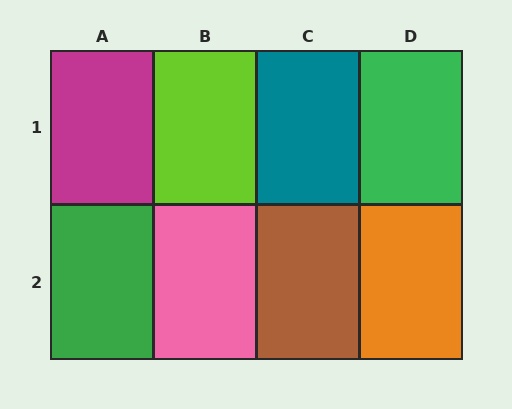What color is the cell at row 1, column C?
Teal.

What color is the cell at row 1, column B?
Lime.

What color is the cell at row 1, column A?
Magenta.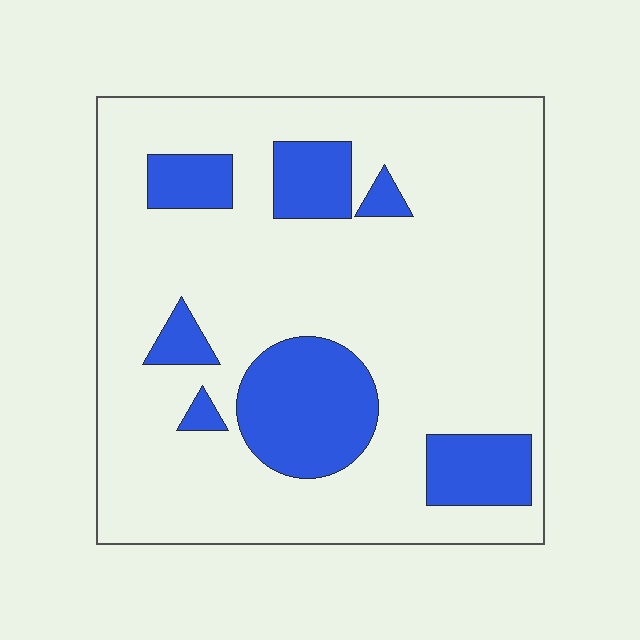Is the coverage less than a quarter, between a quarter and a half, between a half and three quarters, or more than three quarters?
Less than a quarter.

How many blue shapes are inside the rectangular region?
7.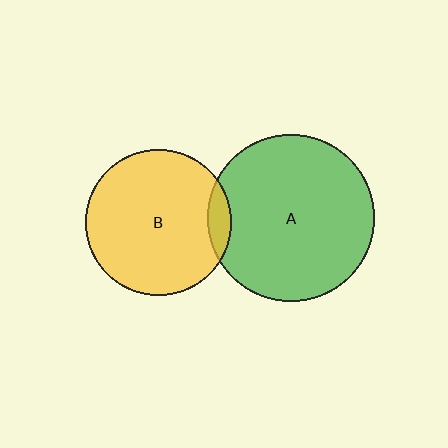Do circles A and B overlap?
Yes.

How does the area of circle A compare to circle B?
Approximately 1.3 times.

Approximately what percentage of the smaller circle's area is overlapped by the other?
Approximately 10%.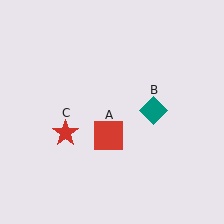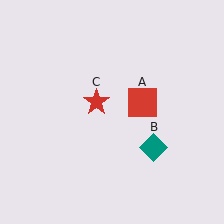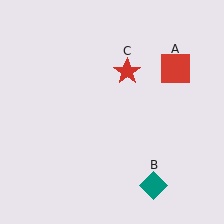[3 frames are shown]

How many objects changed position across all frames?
3 objects changed position: red square (object A), teal diamond (object B), red star (object C).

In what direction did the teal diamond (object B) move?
The teal diamond (object B) moved down.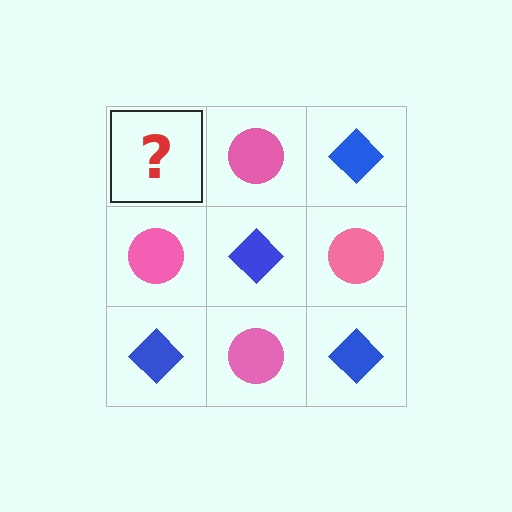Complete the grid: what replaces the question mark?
The question mark should be replaced with a blue diamond.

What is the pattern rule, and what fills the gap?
The rule is that it alternates blue diamond and pink circle in a checkerboard pattern. The gap should be filled with a blue diamond.